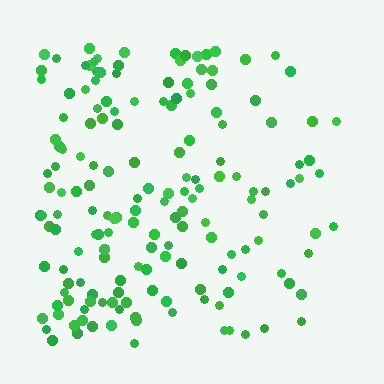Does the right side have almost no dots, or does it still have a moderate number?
Still a moderate number, just noticeably fewer than the left.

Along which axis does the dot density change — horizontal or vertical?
Horizontal.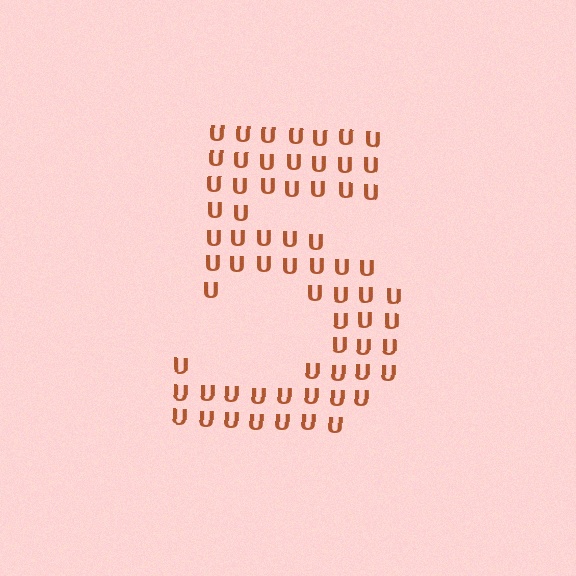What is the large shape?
The large shape is the digit 5.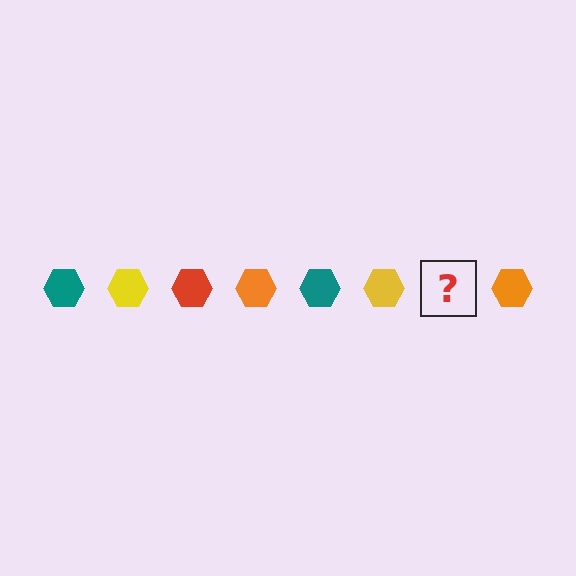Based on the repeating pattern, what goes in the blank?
The blank should be a red hexagon.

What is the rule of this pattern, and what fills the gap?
The rule is that the pattern cycles through teal, yellow, red, orange hexagons. The gap should be filled with a red hexagon.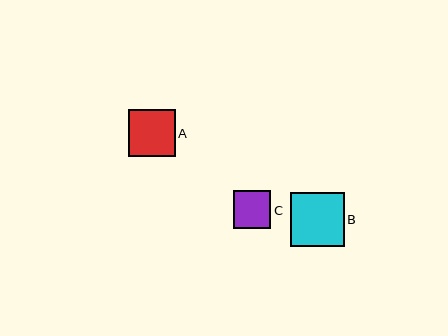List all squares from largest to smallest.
From largest to smallest: B, A, C.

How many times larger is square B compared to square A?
Square B is approximately 1.1 times the size of square A.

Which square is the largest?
Square B is the largest with a size of approximately 54 pixels.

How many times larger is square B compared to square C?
Square B is approximately 1.4 times the size of square C.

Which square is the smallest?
Square C is the smallest with a size of approximately 38 pixels.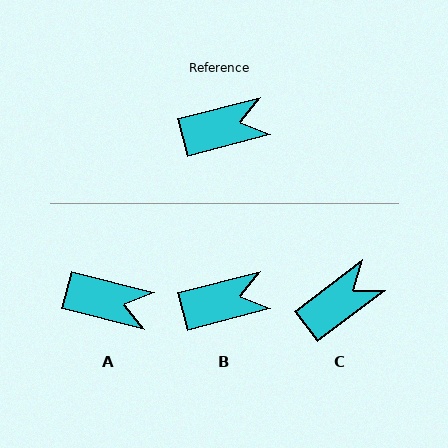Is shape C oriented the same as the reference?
No, it is off by about 22 degrees.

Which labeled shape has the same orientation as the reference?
B.